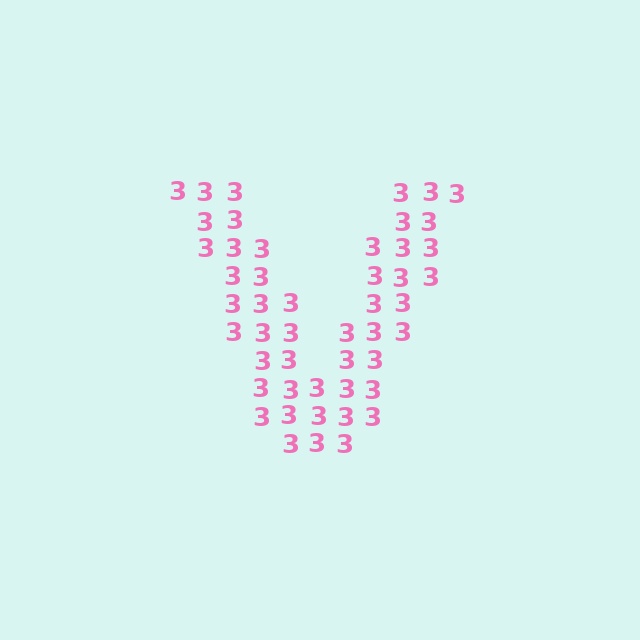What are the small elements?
The small elements are digit 3's.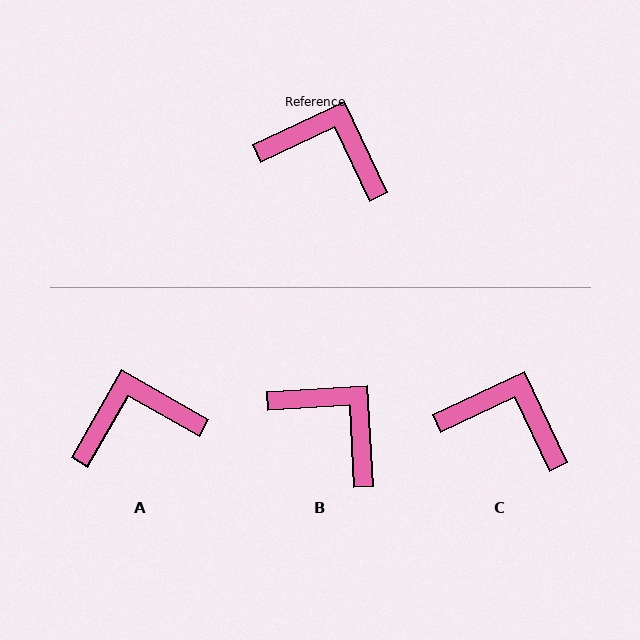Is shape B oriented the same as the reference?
No, it is off by about 22 degrees.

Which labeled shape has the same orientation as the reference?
C.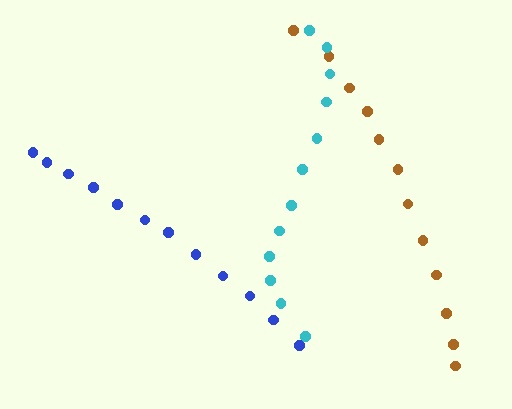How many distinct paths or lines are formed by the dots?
There are 3 distinct paths.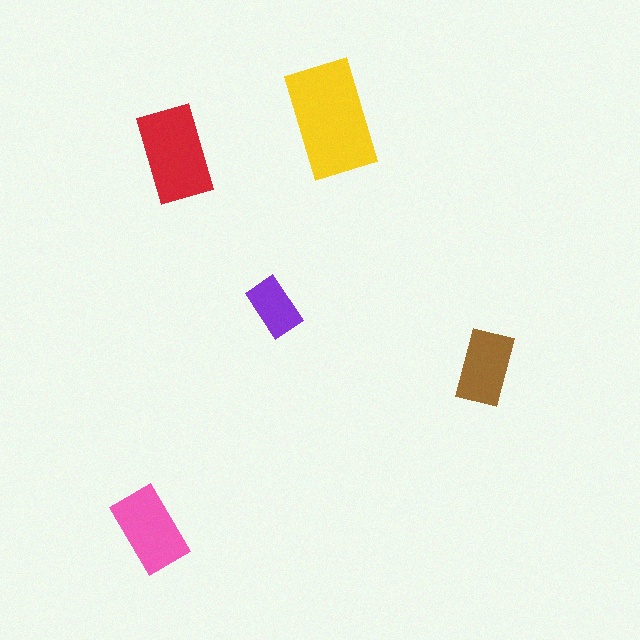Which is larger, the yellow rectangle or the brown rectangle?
The yellow one.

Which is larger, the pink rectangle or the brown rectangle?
The pink one.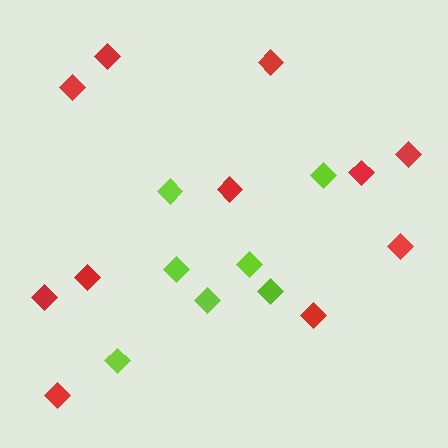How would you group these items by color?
There are 2 groups: one group of red diamonds (11) and one group of lime diamonds (7).